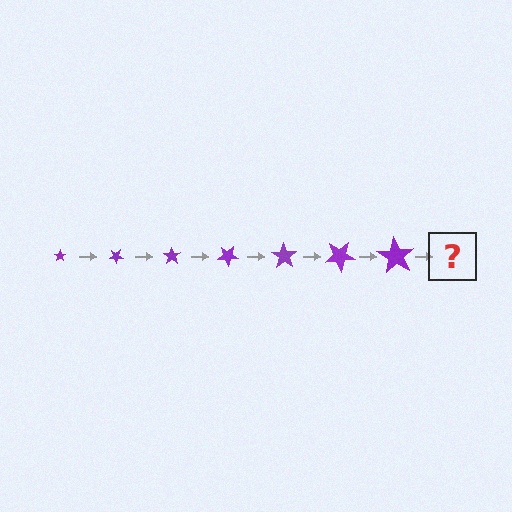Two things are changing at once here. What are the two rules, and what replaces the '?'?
The two rules are that the star grows larger each step and it rotates 35 degrees each step. The '?' should be a star, larger than the previous one and rotated 245 degrees from the start.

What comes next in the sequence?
The next element should be a star, larger than the previous one and rotated 245 degrees from the start.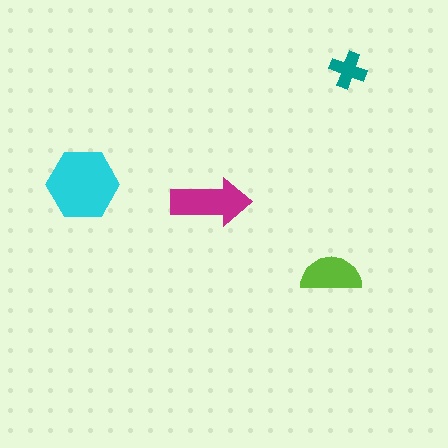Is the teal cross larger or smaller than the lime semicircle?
Smaller.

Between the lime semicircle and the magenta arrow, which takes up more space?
The magenta arrow.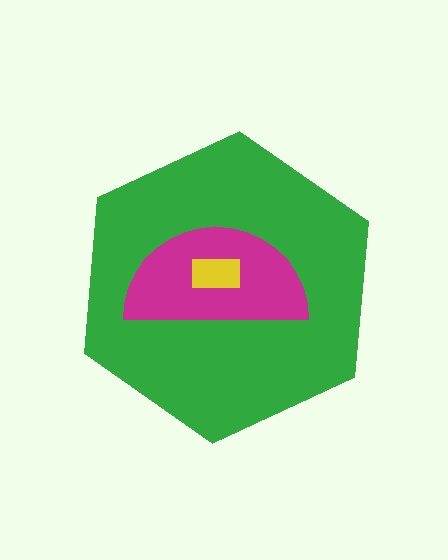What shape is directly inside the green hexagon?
The magenta semicircle.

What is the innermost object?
The yellow rectangle.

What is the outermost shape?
The green hexagon.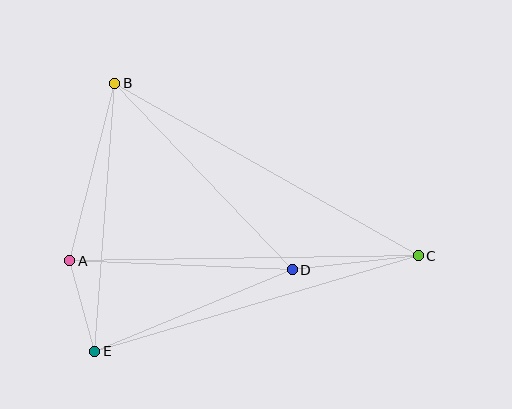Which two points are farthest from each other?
Points B and C are farthest from each other.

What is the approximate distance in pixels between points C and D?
The distance between C and D is approximately 127 pixels.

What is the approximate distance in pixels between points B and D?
The distance between B and D is approximately 257 pixels.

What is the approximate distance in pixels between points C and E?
The distance between C and E is approximately 337 pixels.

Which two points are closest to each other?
Points A and E are closest to each other.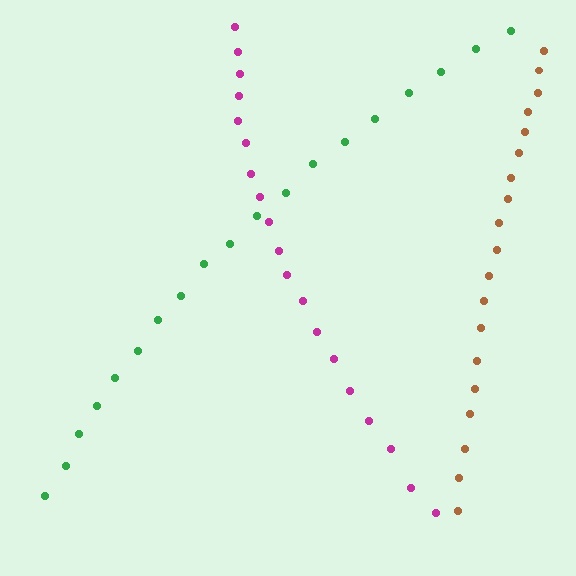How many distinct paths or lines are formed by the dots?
There are 3 distinct paths.